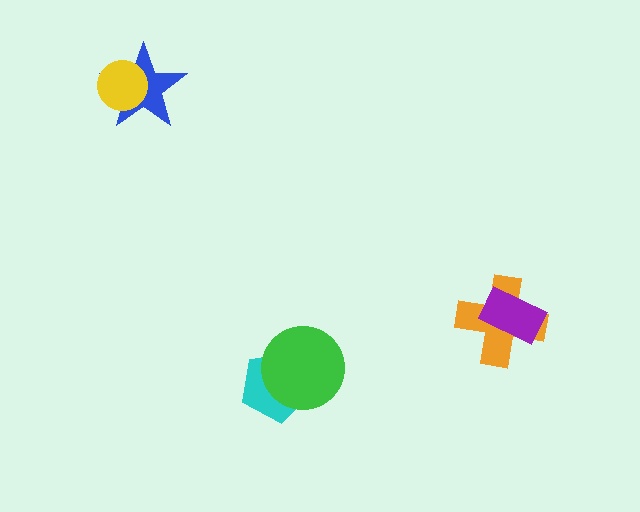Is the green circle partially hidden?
No, no other shape covers it.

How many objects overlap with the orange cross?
1 object overlaps with the orange cross.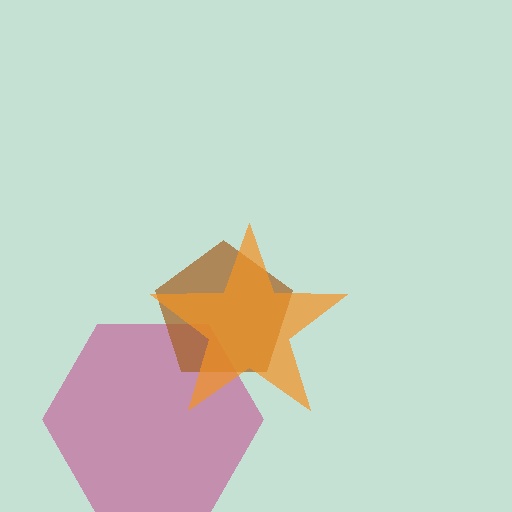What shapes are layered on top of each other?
The layered shapes are: a magenta hexagon, a brown pentagon, an orange star.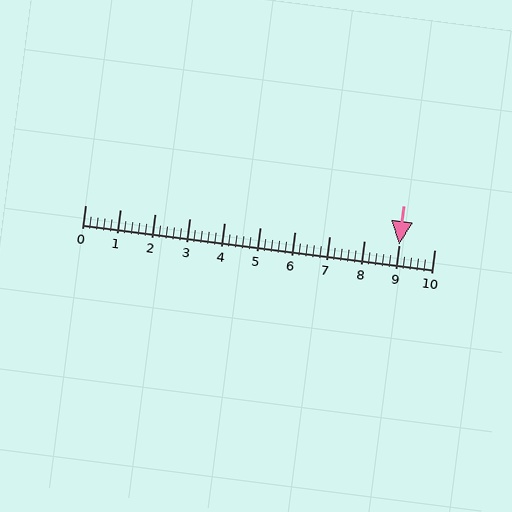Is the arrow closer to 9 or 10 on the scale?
The arrow is closer to 9.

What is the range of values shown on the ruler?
The ruler shows values from 0 to 10.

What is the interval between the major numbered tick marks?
The major tick marks are spaced 1 units apart.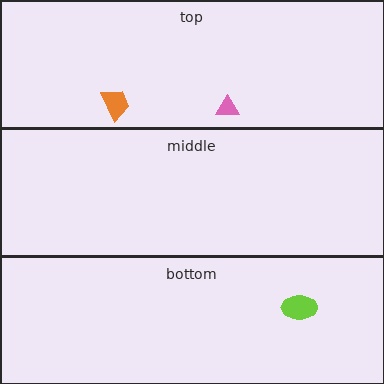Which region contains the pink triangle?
The top region.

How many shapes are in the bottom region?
1.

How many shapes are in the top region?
2.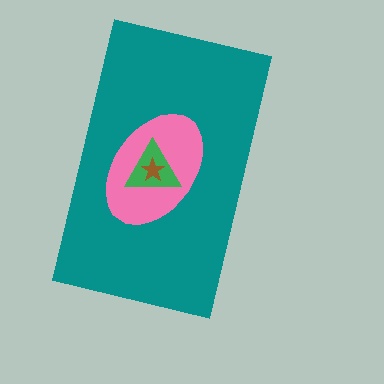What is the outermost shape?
The teal rectangle.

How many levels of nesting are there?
4.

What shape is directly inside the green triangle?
The brown star.